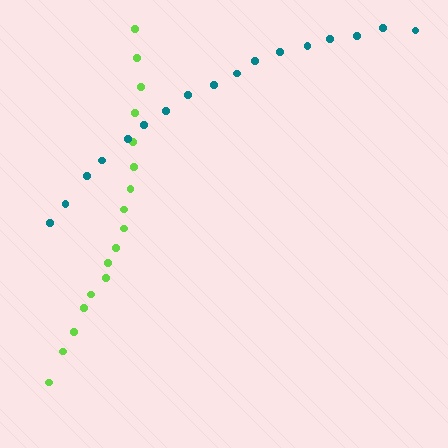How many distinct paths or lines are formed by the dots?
There are 2 distinct paths.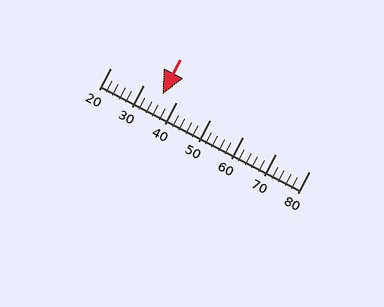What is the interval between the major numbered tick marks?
The major tick marks are spaced 10 units apart.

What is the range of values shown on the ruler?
The ruler shows values from 20 to 80.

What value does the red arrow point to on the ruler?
The red arrow points to approximately 36.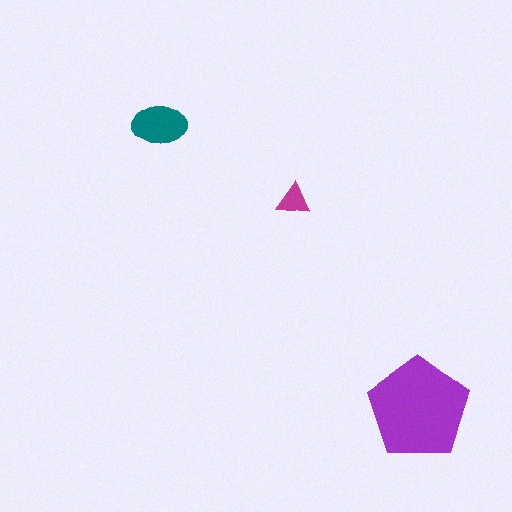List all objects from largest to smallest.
The purple pentagon, the teal ellipse, the magenta triangle.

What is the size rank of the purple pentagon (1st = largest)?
1st.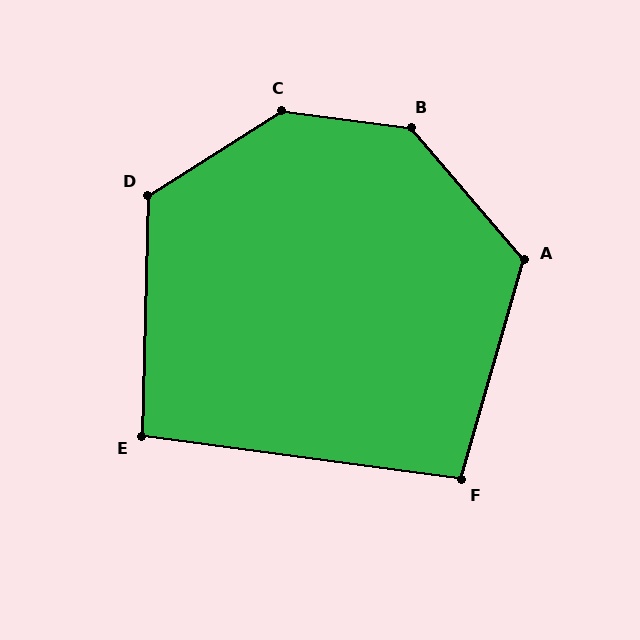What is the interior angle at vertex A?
Approximately 123 degrees (obtuse).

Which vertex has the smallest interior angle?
E, at approximately 96 degrees.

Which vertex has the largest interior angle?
C, at approximately 140 degrees.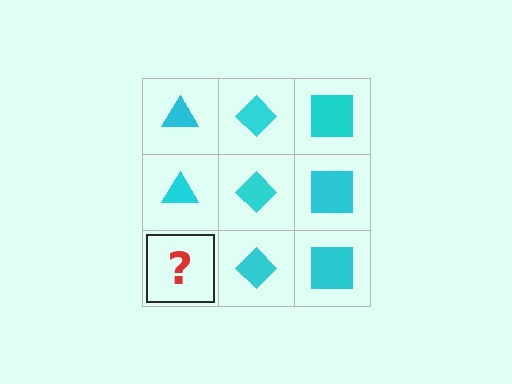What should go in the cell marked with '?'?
The missing cell should contain a cyan triangle.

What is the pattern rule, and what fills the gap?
The rule is that each column has a consistent shape. The gap should be filled with a cyan triangle.